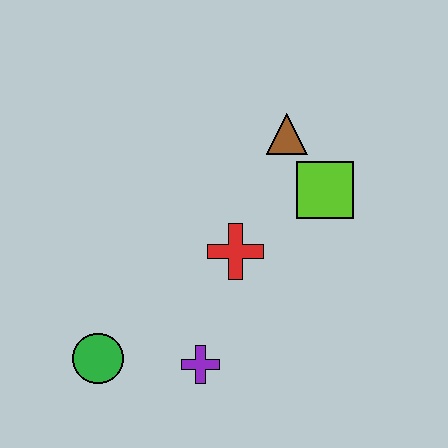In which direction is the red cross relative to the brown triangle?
The red cross is below the brown triangle.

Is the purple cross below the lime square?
Yes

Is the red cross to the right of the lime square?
No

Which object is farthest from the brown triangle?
The green circle is farthest from the brown triangle.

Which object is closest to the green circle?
The purple cross is closest to the green circle.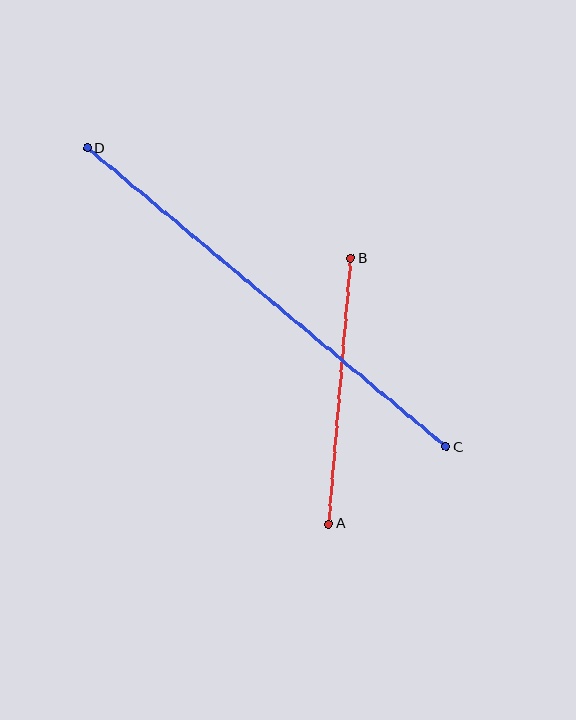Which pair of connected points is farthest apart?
Points C and D are farthest apart.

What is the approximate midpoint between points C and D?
The midpoint is at approximately (267, 298) pixels.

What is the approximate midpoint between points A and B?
The midpoint is at approximately (340, 391) pixels.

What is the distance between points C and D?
The distance is approximately 467 pixels.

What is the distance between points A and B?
The distance is approximately 266 pixels.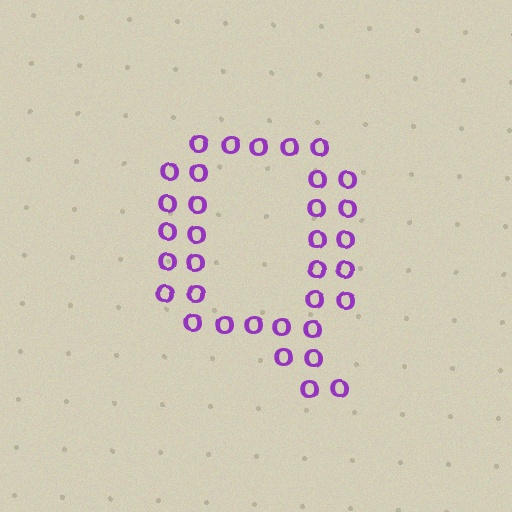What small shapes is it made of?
It is made of small letter O's.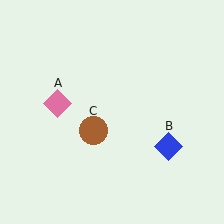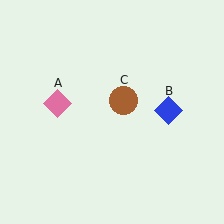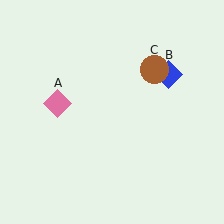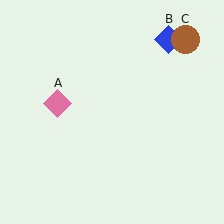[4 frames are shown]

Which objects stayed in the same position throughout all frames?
Pink diamond (object A) remained stationary.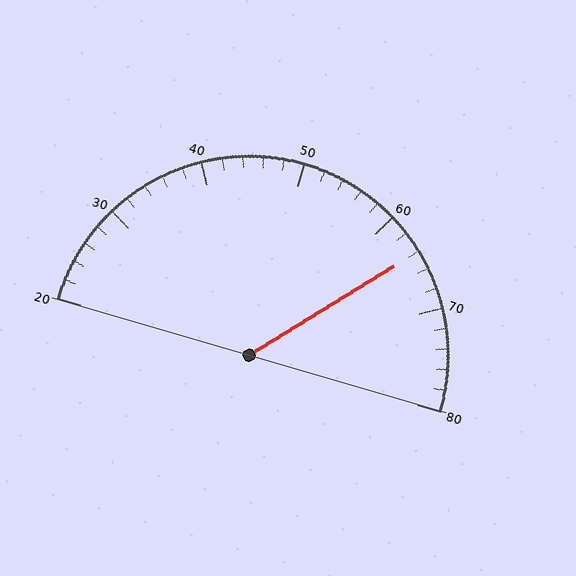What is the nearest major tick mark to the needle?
The nearest major tick mark is 60.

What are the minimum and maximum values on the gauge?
The gauge ranges from 20 to 80.